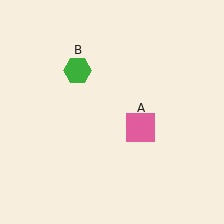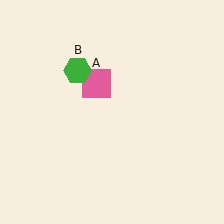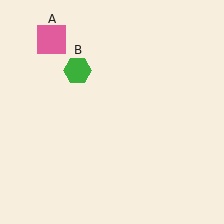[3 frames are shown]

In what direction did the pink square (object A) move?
The pink square (object A) moved up and to the left.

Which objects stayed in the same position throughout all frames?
Green hexagon (object B) remained stationary.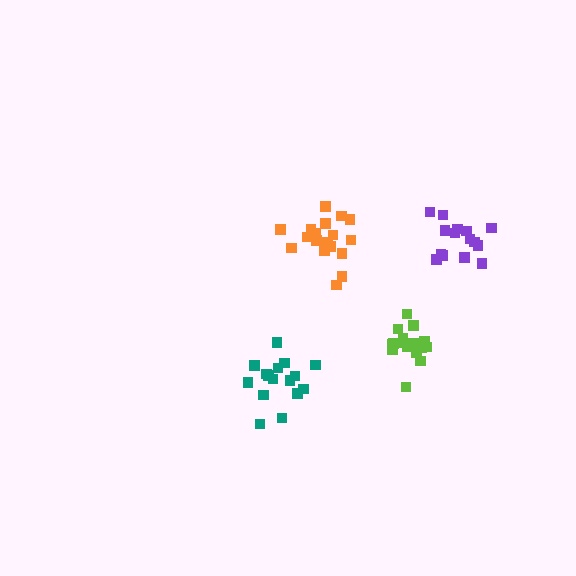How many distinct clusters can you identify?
There are 4 distinct clusters.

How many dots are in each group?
Group 1: 19 dots, Group 2: 16 dots, Group 3: 18 dots, Group 4: 15 dots (68 total).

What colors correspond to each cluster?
The clusters are colored: lime, teal, orange, purple.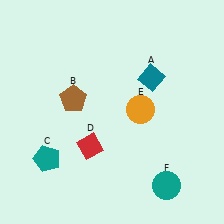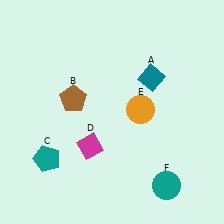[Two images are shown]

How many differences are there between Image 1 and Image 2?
There is 1 difference between the two images.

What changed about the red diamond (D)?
In Image 1, D is red. In Image 2, it changed to magenta.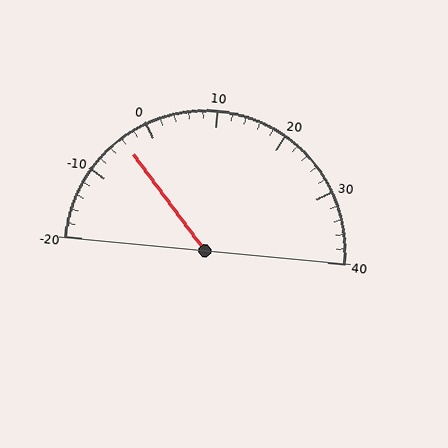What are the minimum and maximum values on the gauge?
The gauge ranges from -20 to 40.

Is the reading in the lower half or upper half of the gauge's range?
The reading is in the lower half of the range (-20 to 40).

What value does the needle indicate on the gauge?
The needle indicates approximately -4.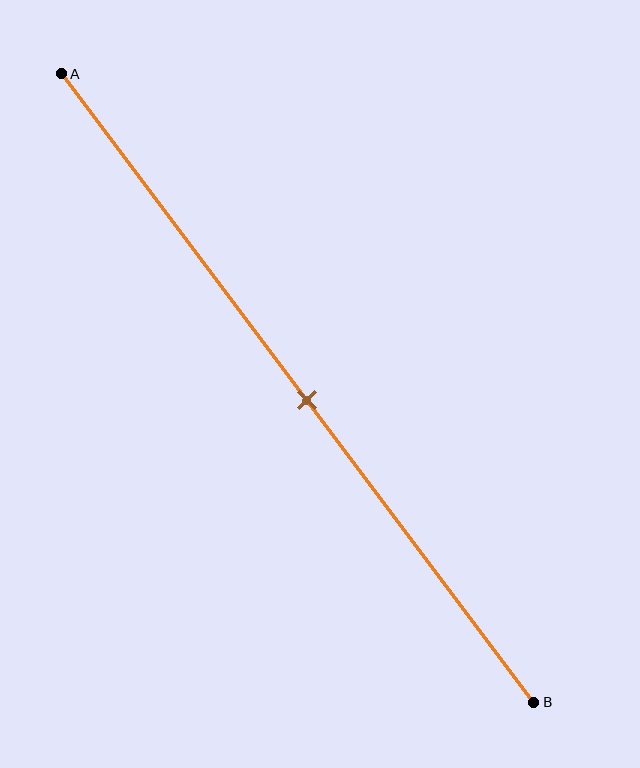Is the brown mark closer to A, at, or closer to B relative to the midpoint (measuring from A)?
The brown mark is approximately at the midpoint of segment AB.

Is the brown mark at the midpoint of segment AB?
Yes, the mark is approximately at the midpoint.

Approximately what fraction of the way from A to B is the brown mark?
The brown mark is approximately 50% of the way from A to B.